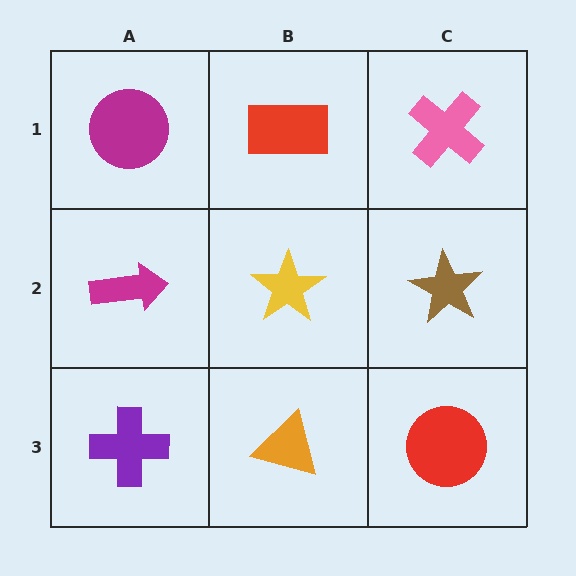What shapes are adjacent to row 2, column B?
A red rectangle (row 1, column B), an orange triangle (row 3, column B), a magenta arrow (row 2, column A), a brown star (row 2, column C).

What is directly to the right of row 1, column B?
A pink cross.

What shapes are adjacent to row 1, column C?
A brown star (row 2, column C), a red rectangle (row 1, column B).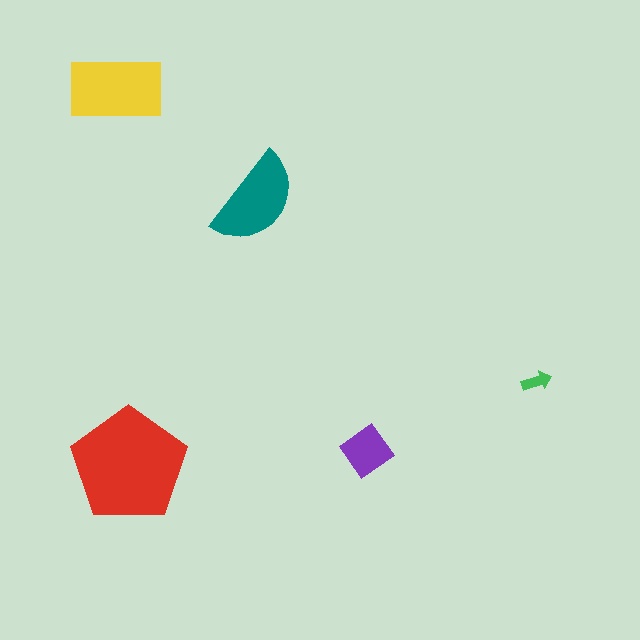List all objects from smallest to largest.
The green arrow, the purple diamond, the teal semicircle, the yellow rectangle, the red pentagon.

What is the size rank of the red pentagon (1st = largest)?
1st.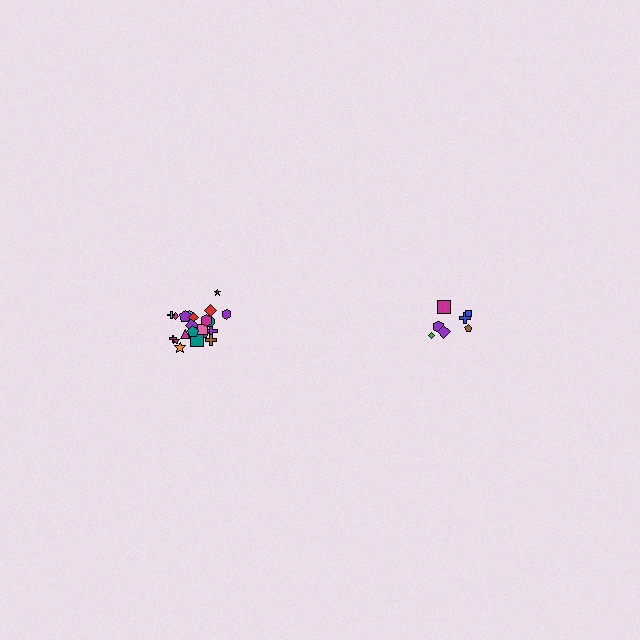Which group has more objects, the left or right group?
The left group.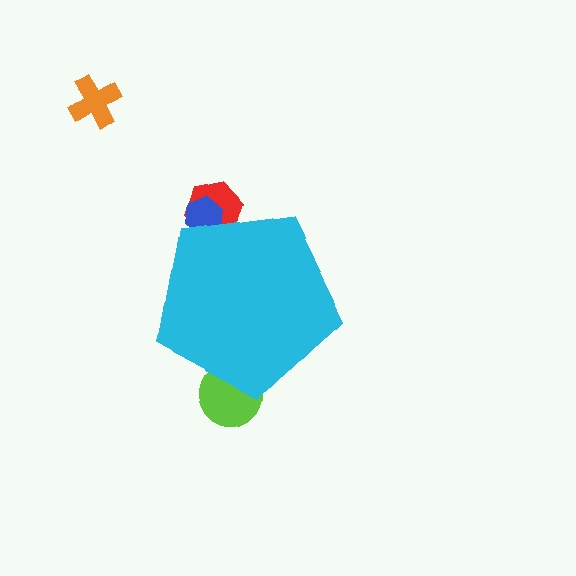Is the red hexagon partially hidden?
Yes, the red hexagon is partially hidden behind the cyan pentagon.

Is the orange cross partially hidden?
No, the orange cross is fully visible.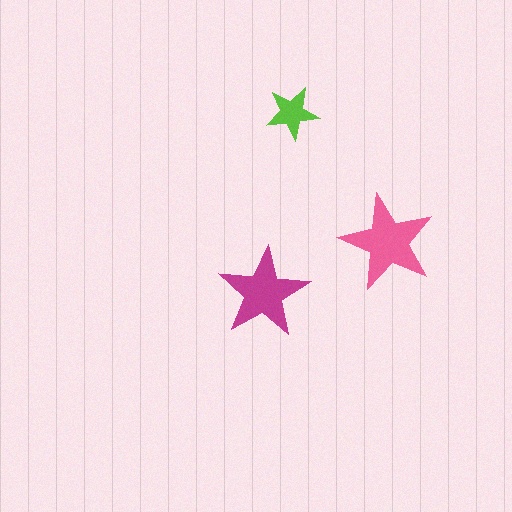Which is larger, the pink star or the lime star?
The pink one.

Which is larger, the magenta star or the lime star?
The magenta one.